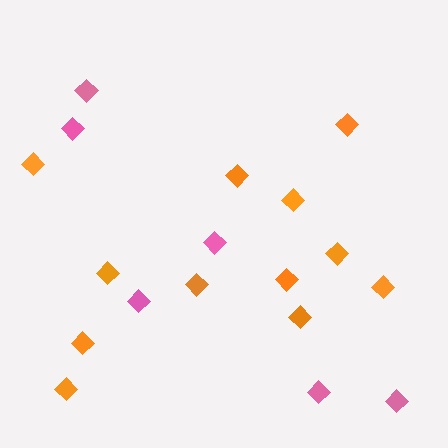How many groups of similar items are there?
There are 2 groups: one group of orange diamonds (12) and one group of pink diamonds (6).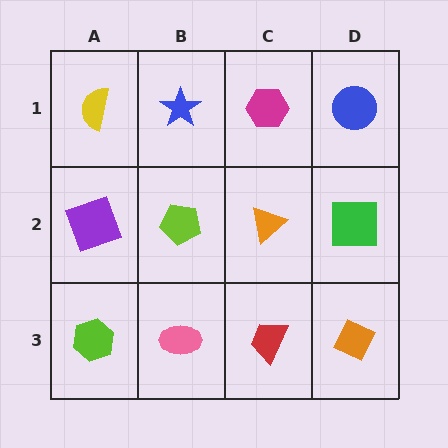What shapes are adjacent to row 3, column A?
A purple square (row 2, column A), a pink ellipse (row 3, column B).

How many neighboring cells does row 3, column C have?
3.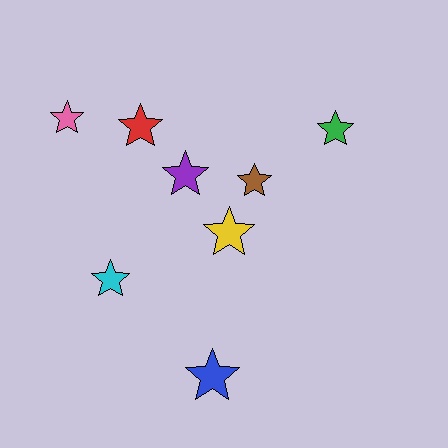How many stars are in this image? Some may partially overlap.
There are 8 stars.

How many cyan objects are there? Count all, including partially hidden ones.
There is 1 cyan object.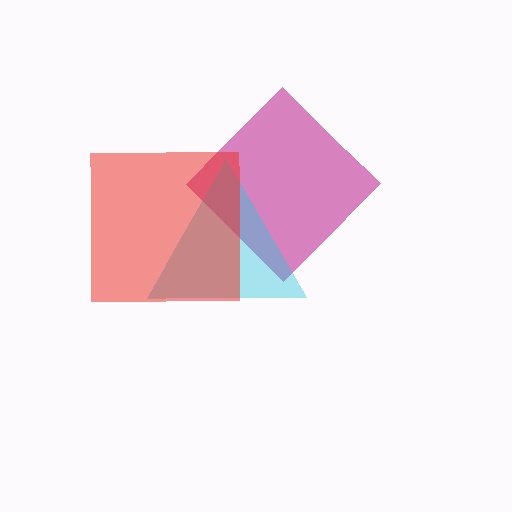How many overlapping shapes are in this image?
There are 3 overlapping shapes in the image.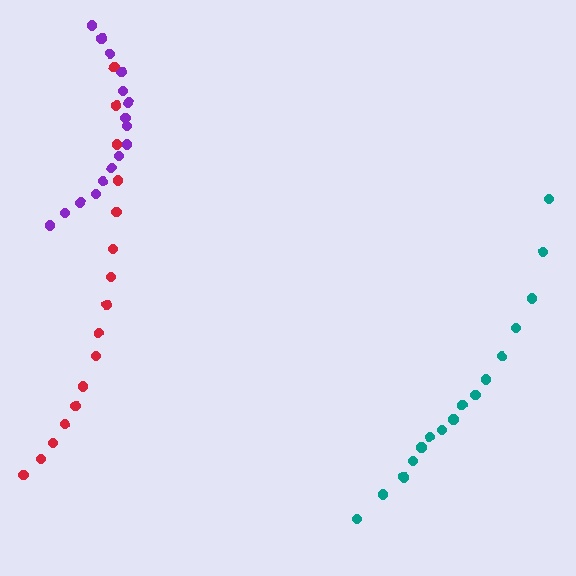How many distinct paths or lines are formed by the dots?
There are 3 distinct paths.